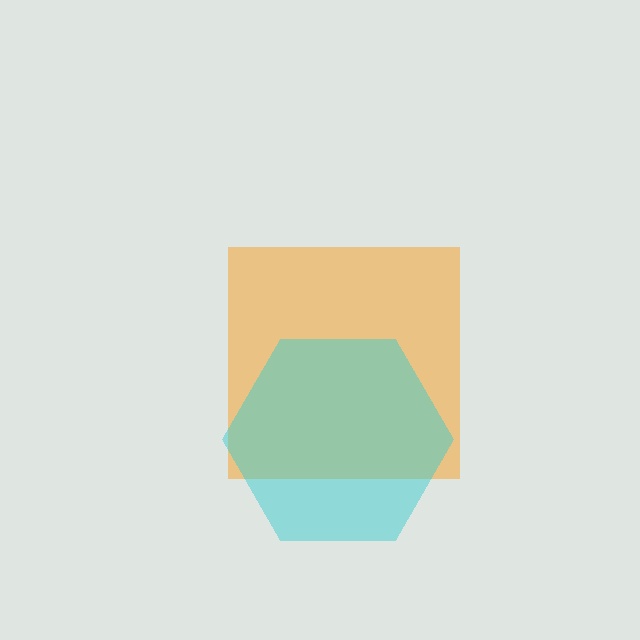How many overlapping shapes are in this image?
There are 2 overlapping shapes in the image.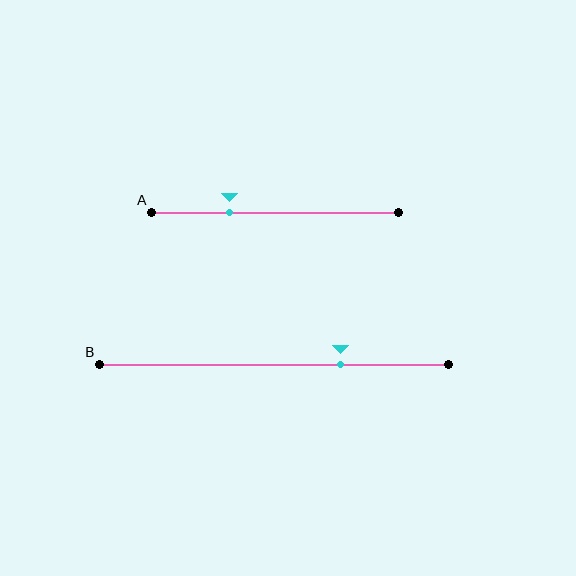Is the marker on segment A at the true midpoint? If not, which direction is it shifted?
No, the marker on segment A is shifted to the left by about 19% of the segment length.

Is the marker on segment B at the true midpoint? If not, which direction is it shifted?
No, the marker on segment B is shifted to the right by about 19% of the segment length.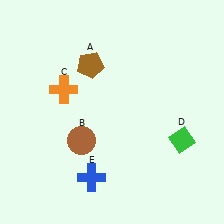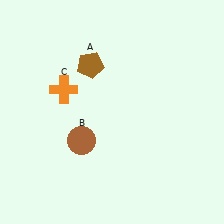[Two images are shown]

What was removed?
The green diamond (D), the blue cross (E) were removed in Image 2.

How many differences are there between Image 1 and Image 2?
There are 2 differences between the two images.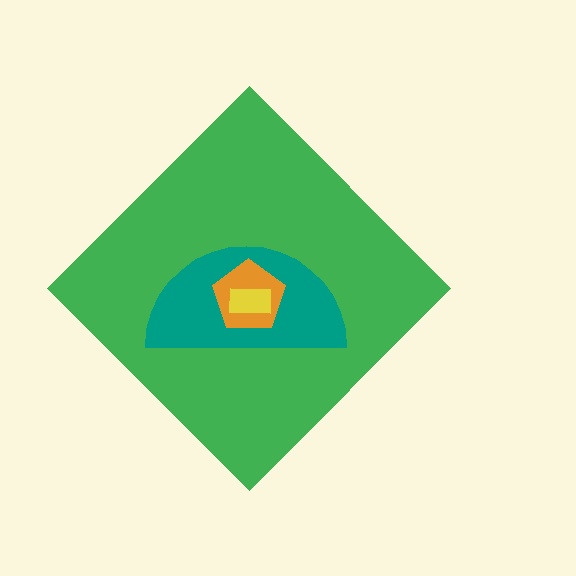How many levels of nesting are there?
4.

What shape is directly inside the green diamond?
The teal semicircle.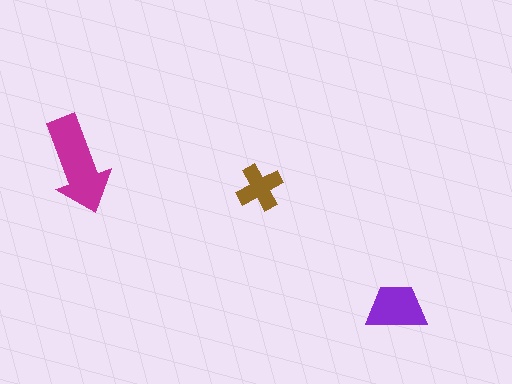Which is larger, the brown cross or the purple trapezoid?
The purple trapezoid.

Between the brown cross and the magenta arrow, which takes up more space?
The magenta arrow.